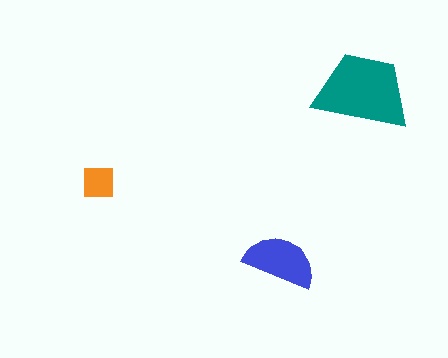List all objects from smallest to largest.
The orange square, the blue semicircle, the teal trapezoid.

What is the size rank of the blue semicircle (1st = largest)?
2nd.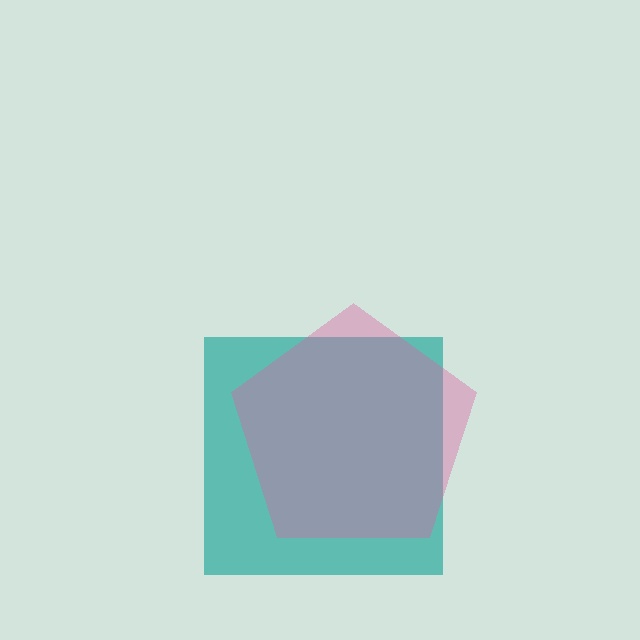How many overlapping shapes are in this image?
There are 2 overlapping shapes in the image.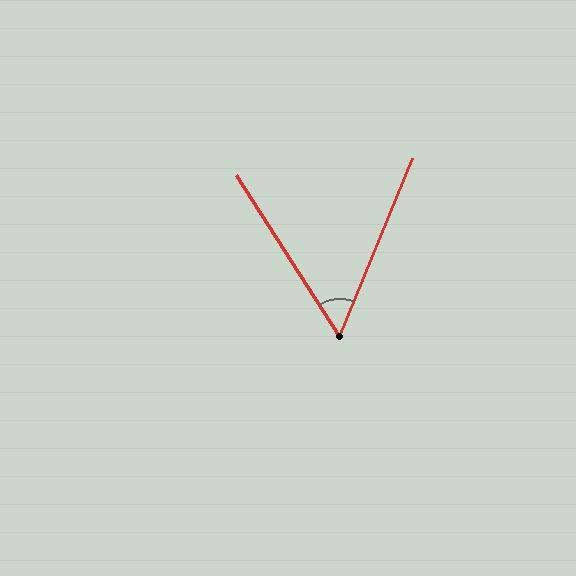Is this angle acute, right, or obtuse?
It is acute.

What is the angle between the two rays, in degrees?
Approximately 55 degrees.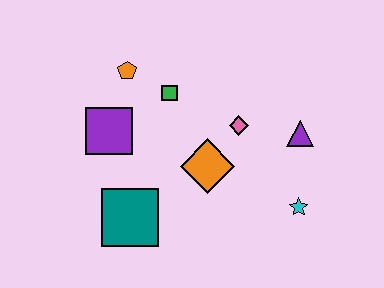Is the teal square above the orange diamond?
No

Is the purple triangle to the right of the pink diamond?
Yes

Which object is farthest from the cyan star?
The orange pentagon is farthest from the cyan star.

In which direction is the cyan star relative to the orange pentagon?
The cyan star is to the right of the orange pentagon.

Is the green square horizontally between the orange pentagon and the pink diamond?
Yes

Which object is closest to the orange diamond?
The pink diamond is closest to the orange diamond.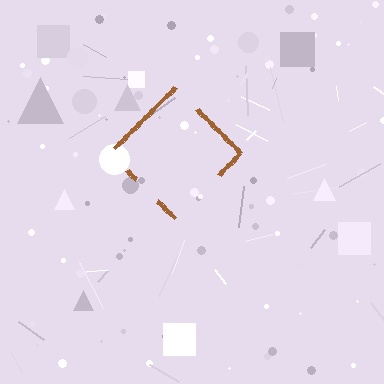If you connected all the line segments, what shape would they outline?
They would outline a diamond.